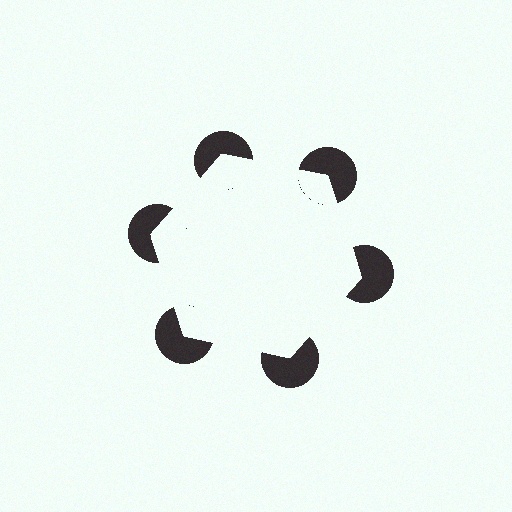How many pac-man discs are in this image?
There are 6 — one at each vertex of the illusory hexagon.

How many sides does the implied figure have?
6 sides.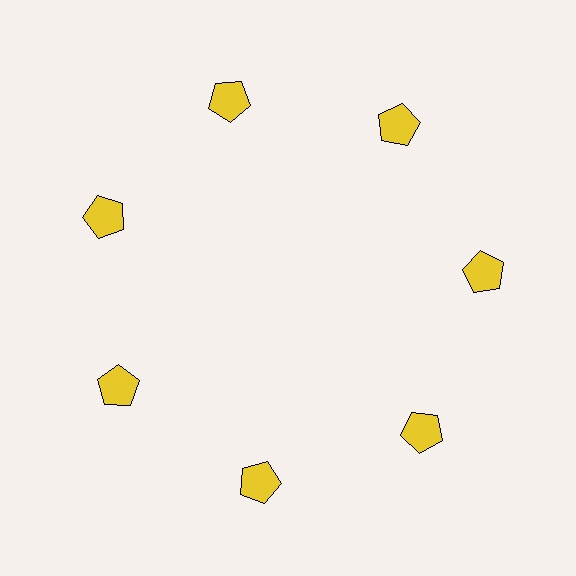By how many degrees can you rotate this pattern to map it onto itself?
The pattern maps onto itself every 51 degrees of rotation.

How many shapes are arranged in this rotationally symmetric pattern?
There are 7 shapes, arranged in 7 groups of 1.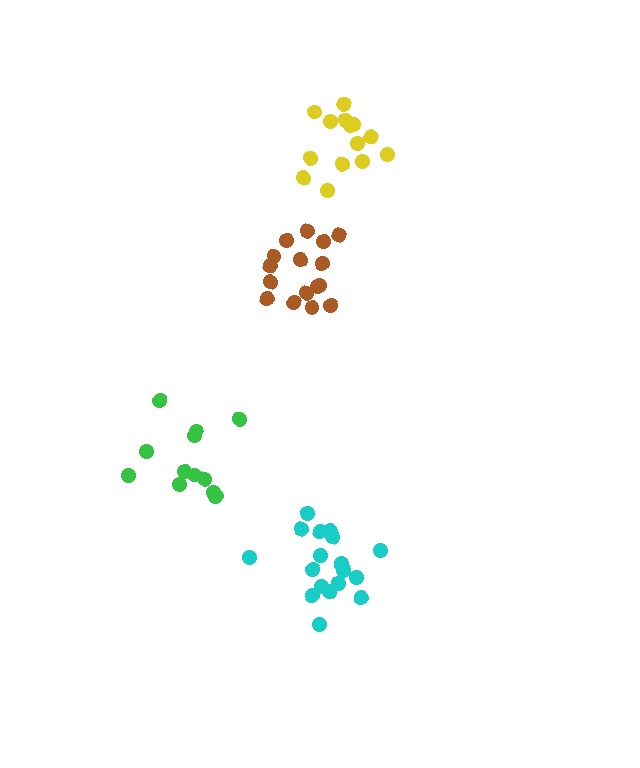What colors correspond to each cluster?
The clusters are colored: yellow, green, brown, cyan.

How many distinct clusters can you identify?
There are 4 distinct clusters.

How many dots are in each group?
Group 1: 14 dots, Group 2: 12 dots, Group 3: 16 dots, Group 4: 18 dots (60 total).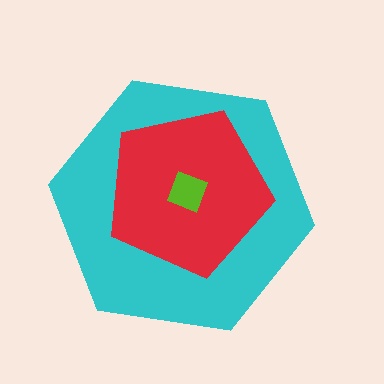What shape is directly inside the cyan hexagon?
The red pentagon.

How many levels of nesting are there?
3.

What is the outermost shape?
The cyan hexagon.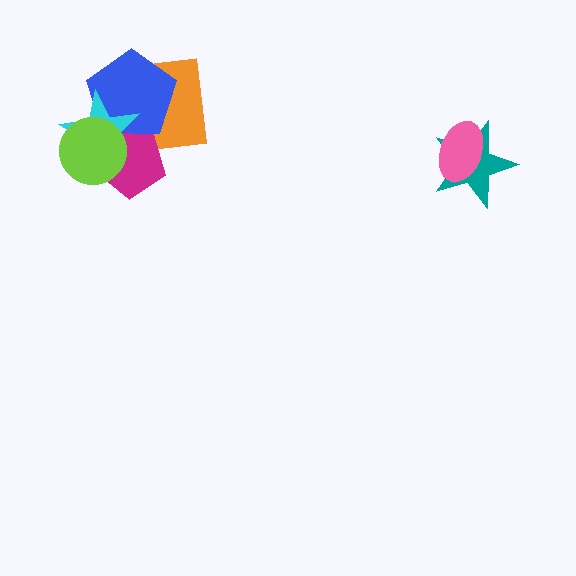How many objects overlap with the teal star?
1 object overlaps with the teal star.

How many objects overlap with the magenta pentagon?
3 objects overlap with the magenta pentagon.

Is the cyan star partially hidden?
Yes, it is partially covered by another shape.